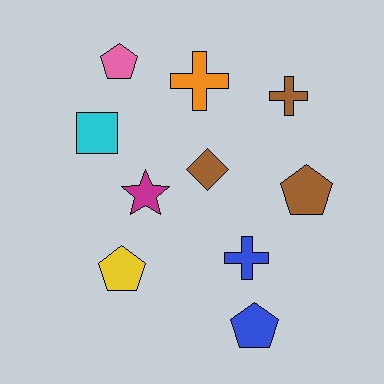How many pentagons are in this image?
There are 4 pentagons.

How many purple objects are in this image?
There are no purple objects.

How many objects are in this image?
There are 10 objects.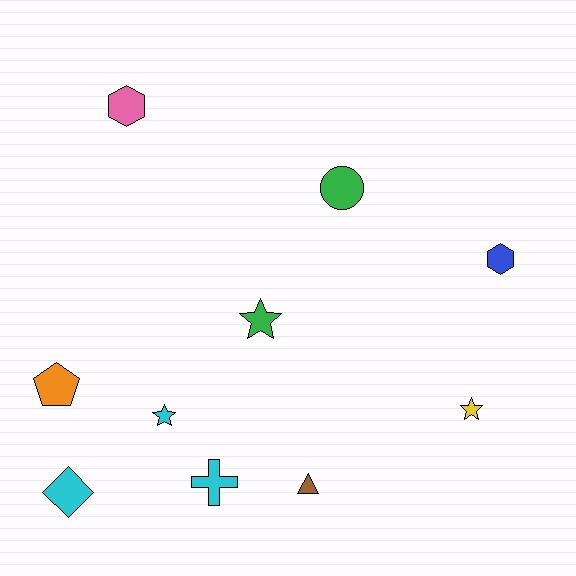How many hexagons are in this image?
There are 2 hexagons.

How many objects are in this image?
There are 10 objects.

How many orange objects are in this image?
There is 1 orange object.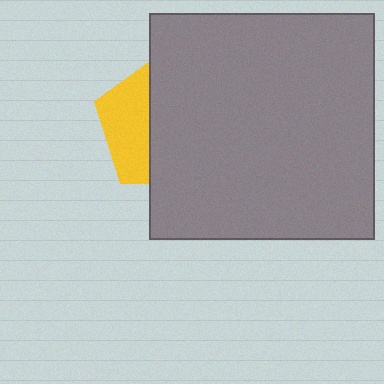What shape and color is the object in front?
The object in front is a gray square.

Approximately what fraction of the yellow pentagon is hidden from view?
Roughly 64% of the yellow pentagon is hidden behind the gray square.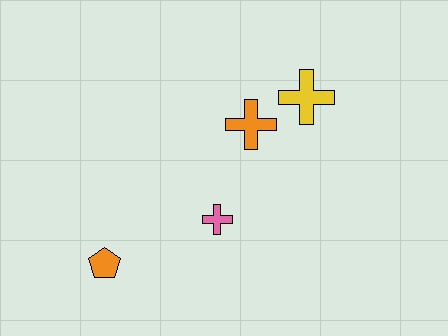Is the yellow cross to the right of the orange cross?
Yes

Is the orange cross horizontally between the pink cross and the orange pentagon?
No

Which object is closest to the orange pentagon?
The pink cross is closest to the orange pentagon.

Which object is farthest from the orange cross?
The orange pentagon is farthest from the orange cross.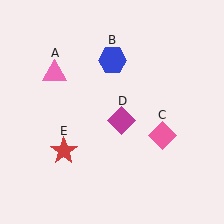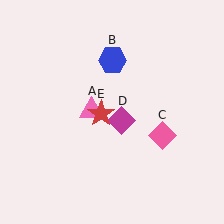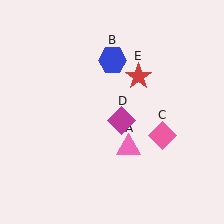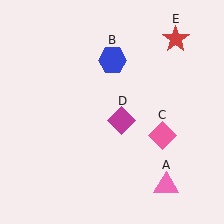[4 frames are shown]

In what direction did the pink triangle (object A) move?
The pink triangle (object A) moved down and to the right.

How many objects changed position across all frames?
2 objects changed position: pink triangle (object A), red star (object E).